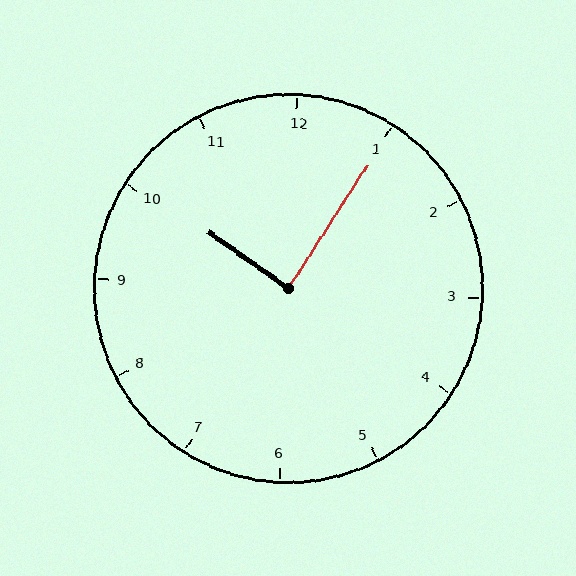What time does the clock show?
10:05.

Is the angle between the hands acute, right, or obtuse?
It is right.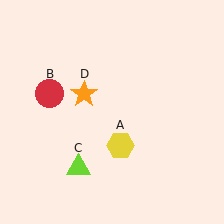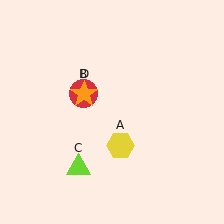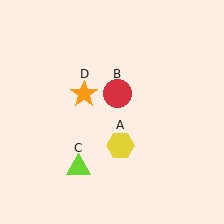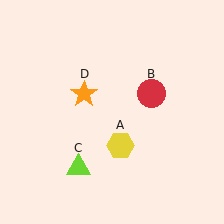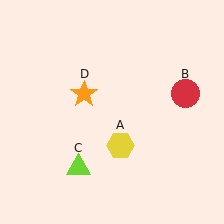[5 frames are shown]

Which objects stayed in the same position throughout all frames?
Yellow hexagon (object A) and lime triangle (object C) and orange star (object D) remained stationary.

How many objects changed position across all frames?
1 object changed position: red circle (object B).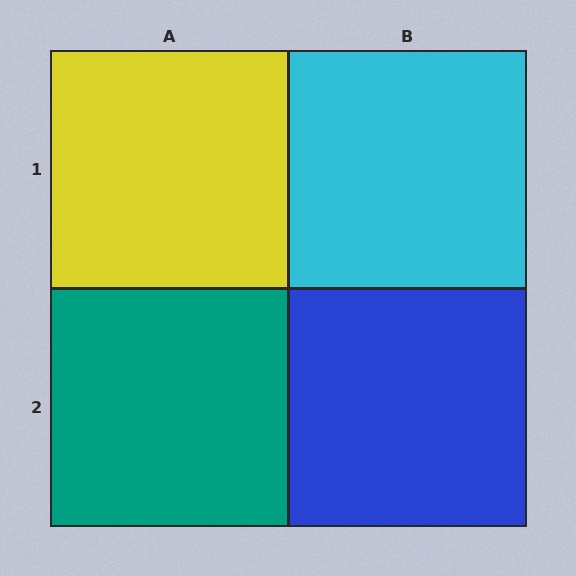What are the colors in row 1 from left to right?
Yellow, cyan.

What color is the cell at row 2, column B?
Blue.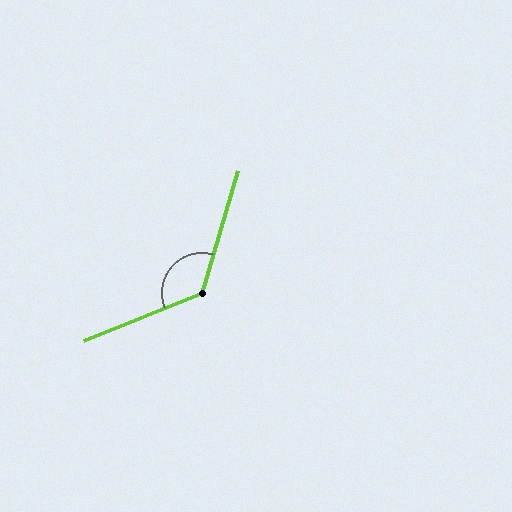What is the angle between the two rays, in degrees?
Approximately 129 degrees.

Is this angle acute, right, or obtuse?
It is obtuse.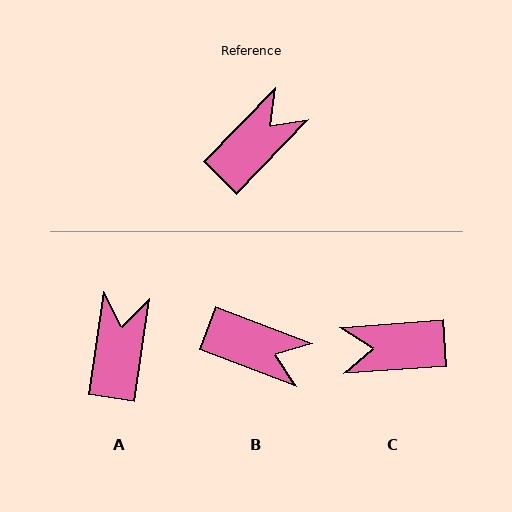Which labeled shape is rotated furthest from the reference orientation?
C, about 138 degrees away.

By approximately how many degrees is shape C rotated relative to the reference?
Approximately 138 degrees counter-clockwise.